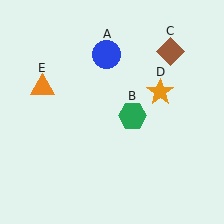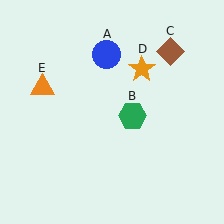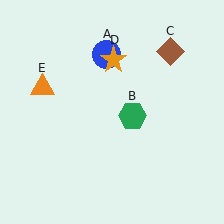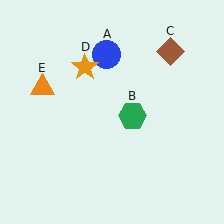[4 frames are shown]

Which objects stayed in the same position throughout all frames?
Blue circle (object A) and green hexagon (object B) and brown diamond (object C) and orange triangle (object E) remained stationary.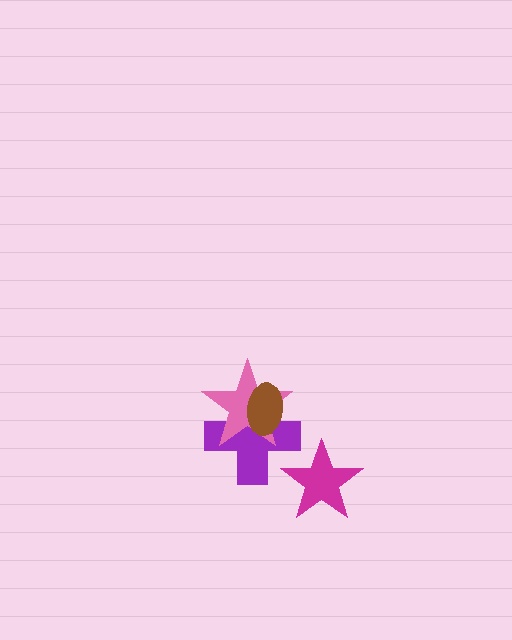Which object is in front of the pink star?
The brown ellipse is in front of the pink star.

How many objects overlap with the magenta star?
0 objects overlap with the magenta star.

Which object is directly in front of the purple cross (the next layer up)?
The pink star is directly in front of the purple cross.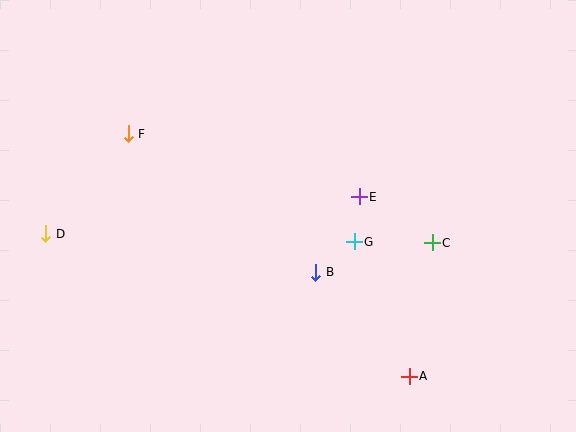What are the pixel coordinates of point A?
Point A is at (409, 376).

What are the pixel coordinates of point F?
Point F is at (128, 134).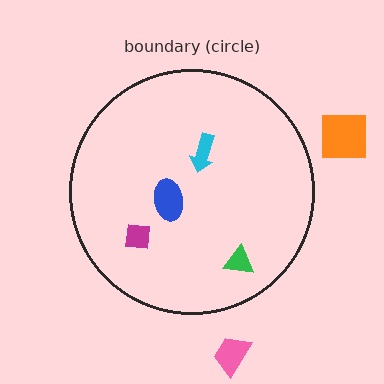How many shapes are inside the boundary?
4 inside, 2 outside.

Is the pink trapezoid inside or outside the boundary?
Outside.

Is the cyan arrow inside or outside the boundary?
Inside.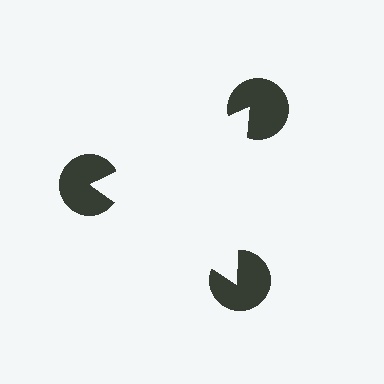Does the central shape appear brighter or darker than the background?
It typically appears slightly brighter than the background, even though no actual brightness change is drawn.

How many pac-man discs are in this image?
There are 3 — one at each vertex of the illusory triangle.